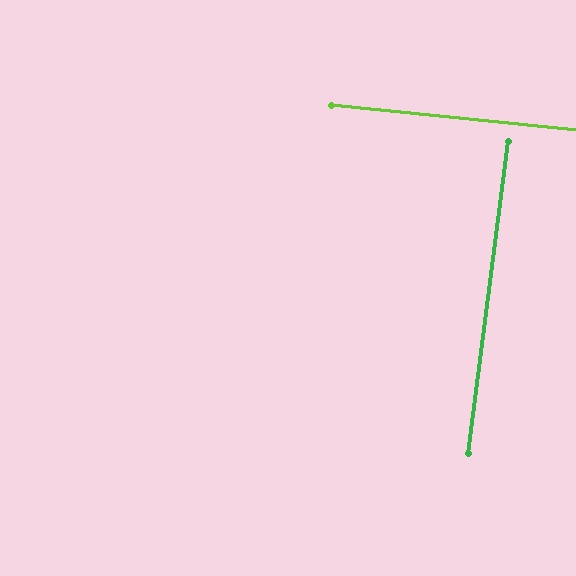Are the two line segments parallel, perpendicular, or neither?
Perpendicular — they meet at approximately 89°.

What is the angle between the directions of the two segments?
Approximately 89 degrees.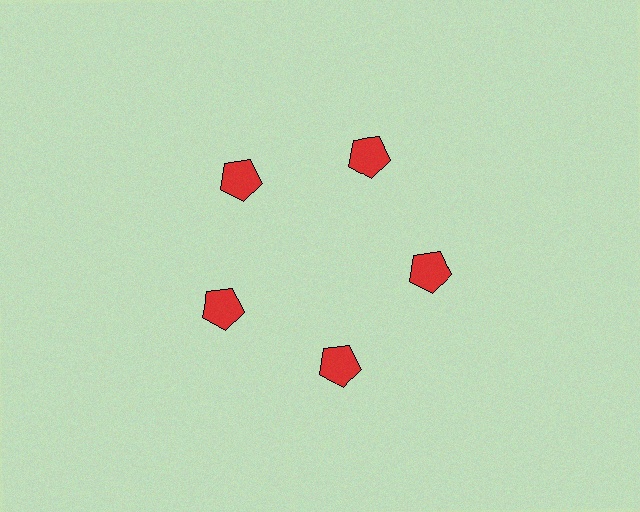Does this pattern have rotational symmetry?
Yes, this pattern has 5-fold rotational symmetry. It looks the same after rotating 72 degrees around the center.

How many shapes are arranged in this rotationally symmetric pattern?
There are 5 shapes, arranged in 5 groups of 1.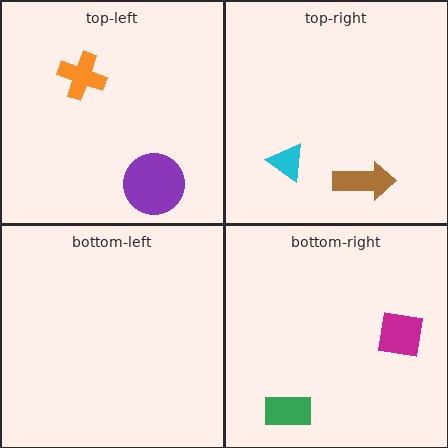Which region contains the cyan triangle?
The top-right region.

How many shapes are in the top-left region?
2.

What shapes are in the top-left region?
The orange cross, the purple circle.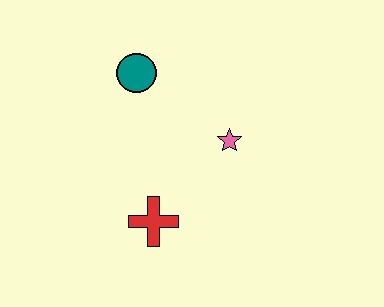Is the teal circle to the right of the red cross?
No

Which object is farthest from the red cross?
The teal circle is farthest from the red cross.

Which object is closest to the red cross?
The pink star is closest to the red cross.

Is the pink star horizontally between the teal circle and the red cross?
No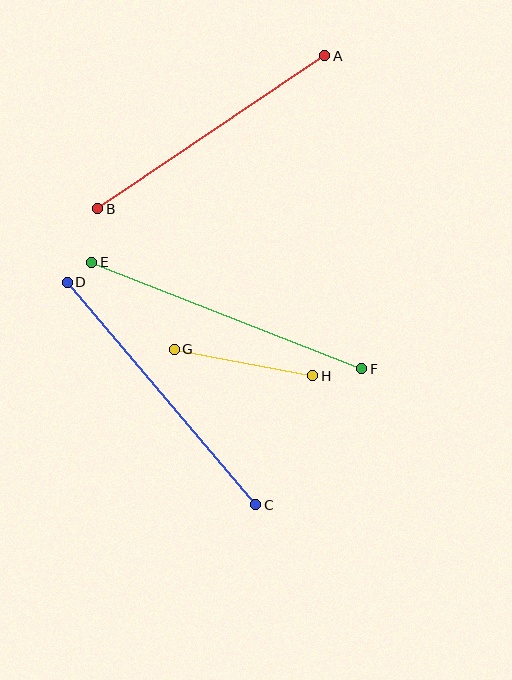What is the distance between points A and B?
The distance is approximately 274 pixels.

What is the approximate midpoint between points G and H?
The midpoint is at approximately (243, 362) pixels.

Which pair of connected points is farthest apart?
Points C and D are farthest apart.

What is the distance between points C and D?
The distance is approximately 292 pixels.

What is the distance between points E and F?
The distance is approximately 290 pixels.